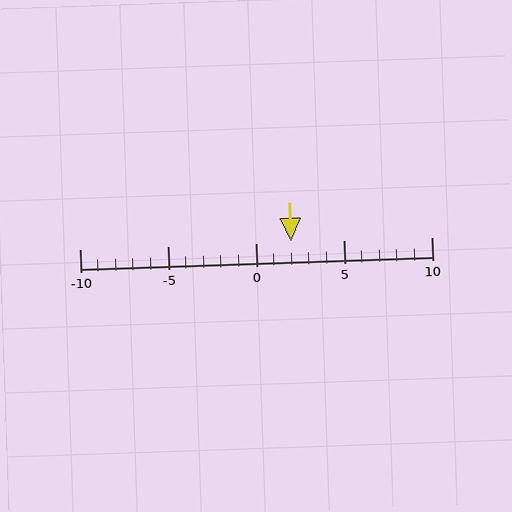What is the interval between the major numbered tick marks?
The major tick marks are spaced 5 units apart.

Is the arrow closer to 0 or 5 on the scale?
The arrow is closer to 0.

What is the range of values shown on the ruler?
The ruler shows values from -10 to 10.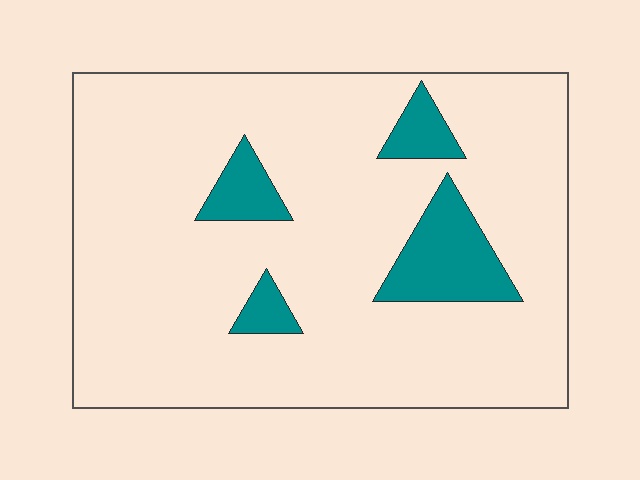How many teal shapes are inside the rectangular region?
4.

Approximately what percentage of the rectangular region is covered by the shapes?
Approximately 10%.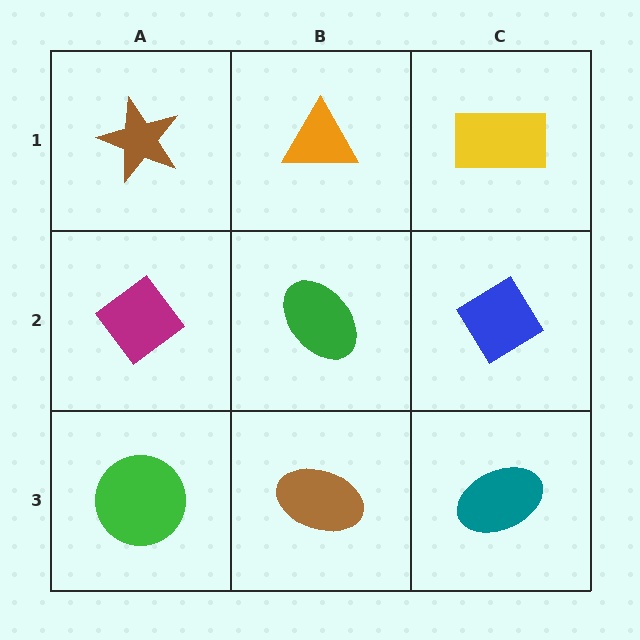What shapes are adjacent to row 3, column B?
A green ellipse (row 2, column B), a green circle (row 3, column A), a teal ellipse (row 3, column C).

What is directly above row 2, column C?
A yellow rectangle.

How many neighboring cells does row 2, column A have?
3.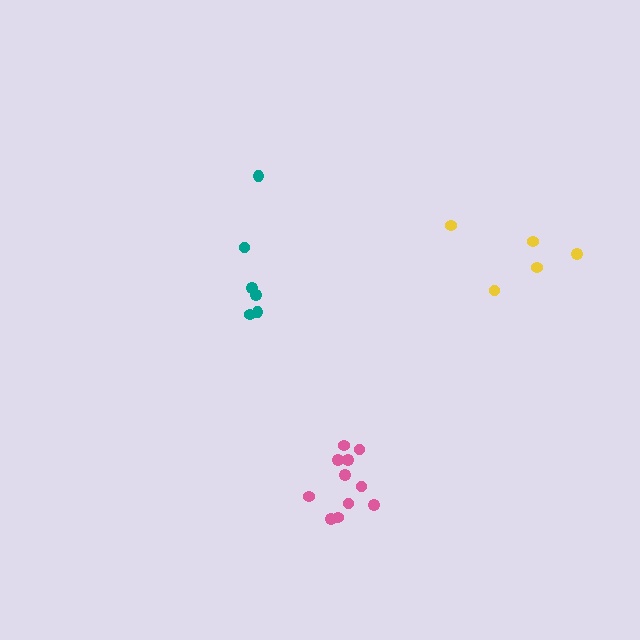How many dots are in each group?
Group 1: 11 dots, Group 2: 6 dots, Group 3: 5 dots (22 total).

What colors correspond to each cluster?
The clusters are colored: pink, teal, yellow.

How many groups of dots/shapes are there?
There are 3 groups.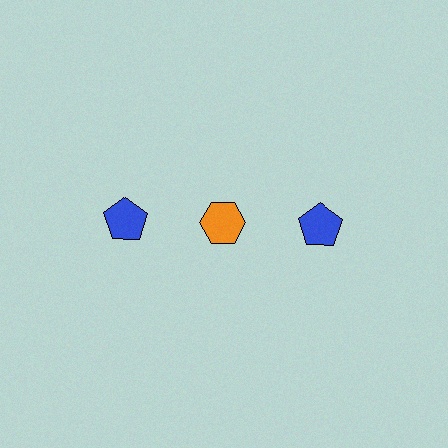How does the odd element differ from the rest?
It differs in both color (orange instead of blue) and shape (hexagon instead of pentagon).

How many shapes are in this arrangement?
There are 3 shapes arranged in a grid pattern.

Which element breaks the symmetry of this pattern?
The orange hexagon in the top row, second from left column breaks the symmetry. All other shapes are blue pentagons.